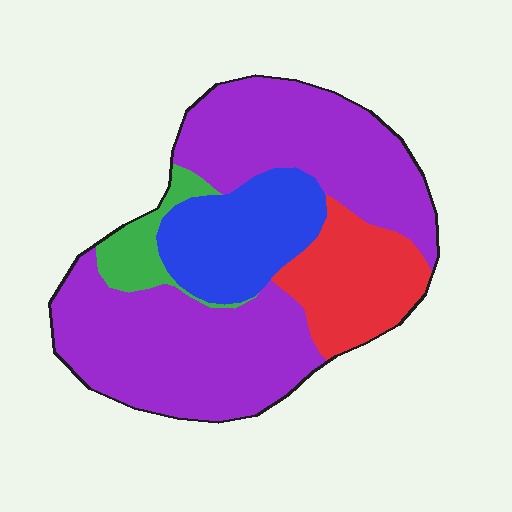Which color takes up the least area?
Green, at roughly 5%.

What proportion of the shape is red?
Red takes up less than a sixth of the shape.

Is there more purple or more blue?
Purple.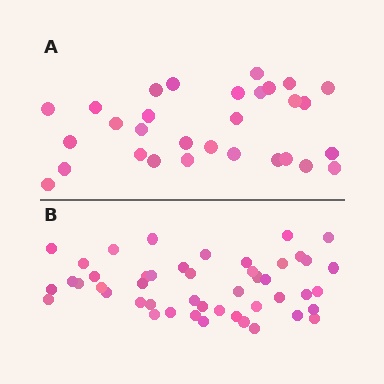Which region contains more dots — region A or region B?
Region B (the bottom region) has more dots.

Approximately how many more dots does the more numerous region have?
Region B has approximately 15 more dots than region A.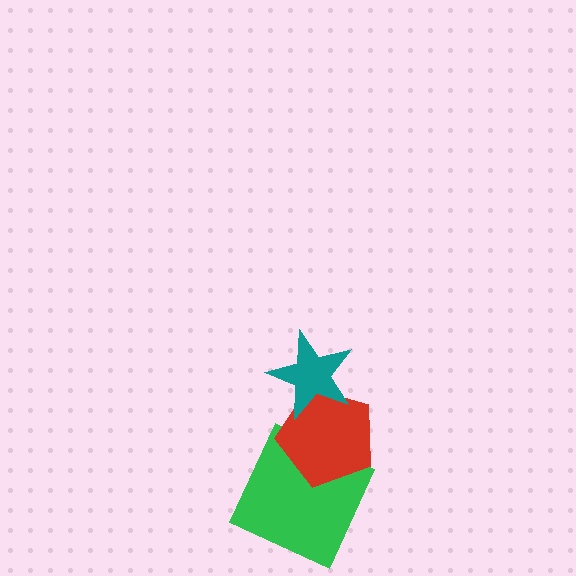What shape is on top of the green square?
The red pentagon is on top of the green square.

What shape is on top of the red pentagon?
The teal star is on top of the red pentagon.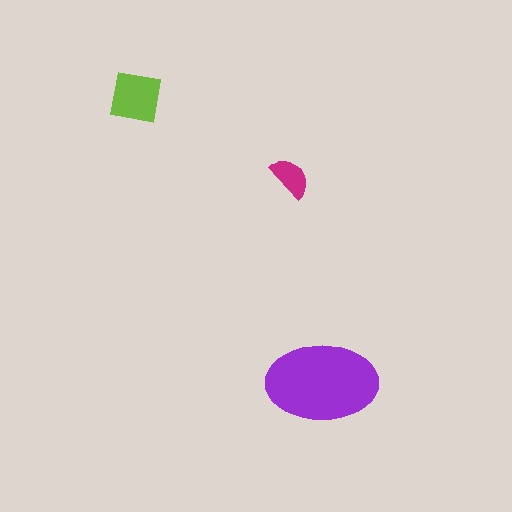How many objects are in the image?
There are 3 objects in the image.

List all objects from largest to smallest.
The purple ellipse, the lime square, the magenta semicircle.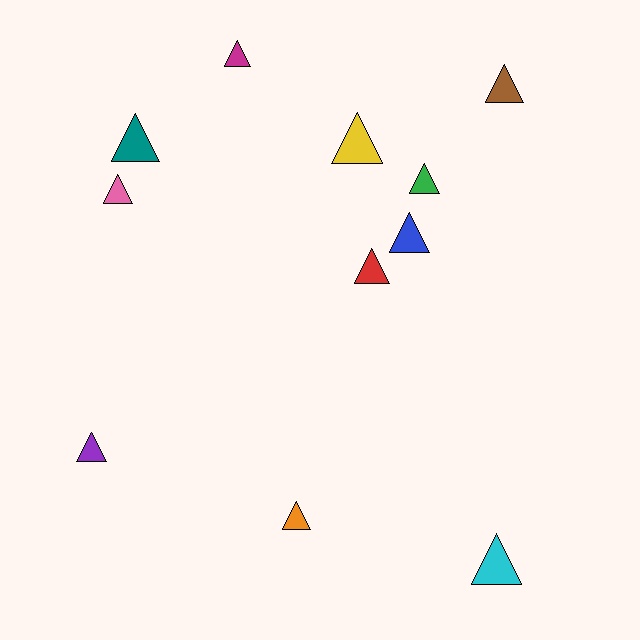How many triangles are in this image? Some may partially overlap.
There are 11 triangles.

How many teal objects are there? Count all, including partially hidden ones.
There is 1 teal object.